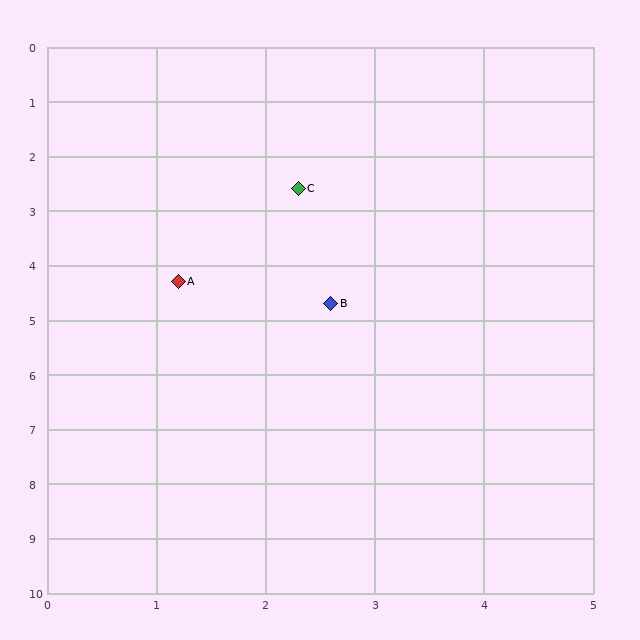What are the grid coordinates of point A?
Point A is at approximately (1.2, 4.3).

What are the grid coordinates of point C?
Point C is at approximately (2.3, 2.6).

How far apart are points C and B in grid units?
Points C and B are about 2.1 grid units apart.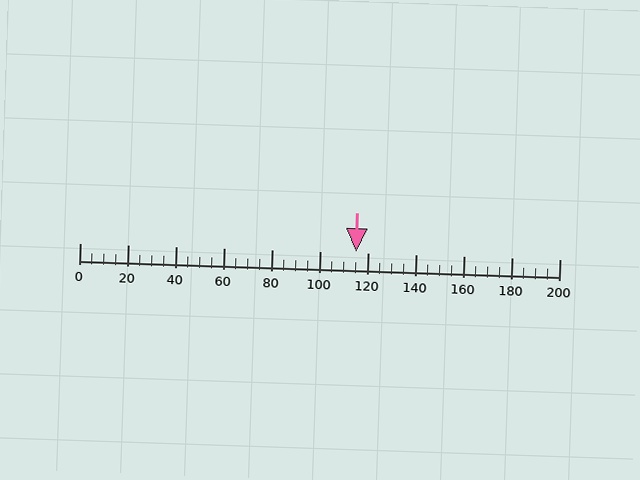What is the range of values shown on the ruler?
The ruler shows values from 0 to 200.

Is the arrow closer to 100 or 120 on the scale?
The arrow is closer to 120.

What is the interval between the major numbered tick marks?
The major tick marks are spaced 20 units apart.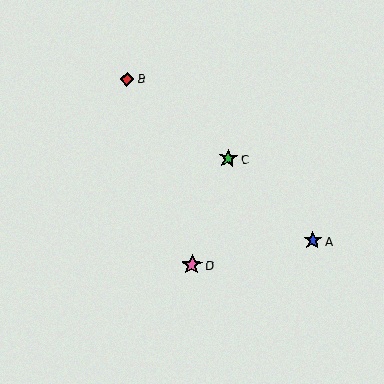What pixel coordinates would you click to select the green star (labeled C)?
Click at (228, 158) to select the green star C.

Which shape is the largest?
The pink star (labeled D) is the largest.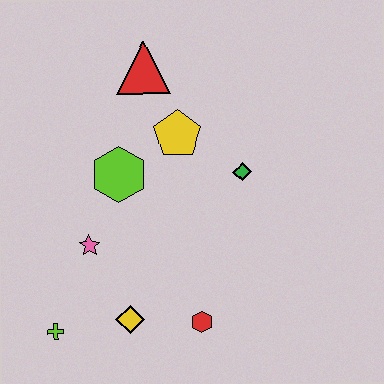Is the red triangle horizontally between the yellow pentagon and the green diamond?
No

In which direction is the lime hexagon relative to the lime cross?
The lime hexagon is above the lime cross.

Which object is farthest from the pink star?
The red triangle is farthest from the pink star.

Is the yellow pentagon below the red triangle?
Yes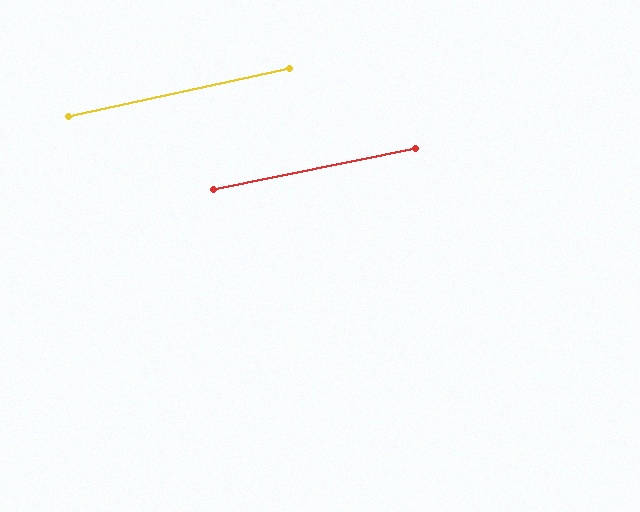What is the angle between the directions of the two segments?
Approximately 1 degree.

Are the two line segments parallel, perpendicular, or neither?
Parallel — their directions differ by only 0.9°.